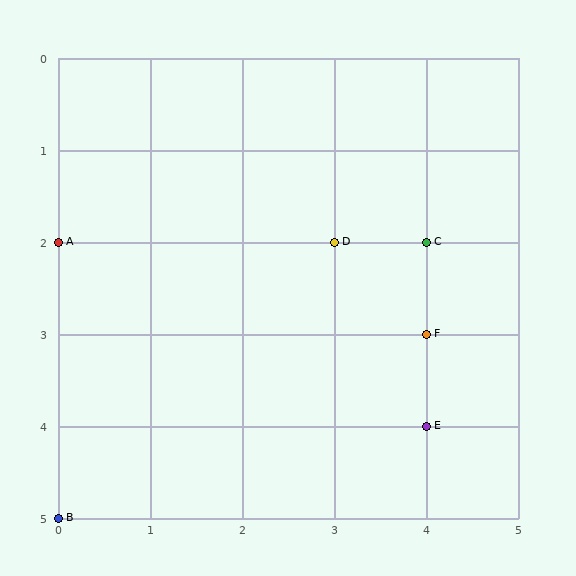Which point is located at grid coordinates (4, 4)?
Point E is at (4, 4).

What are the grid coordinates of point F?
Point F is at grid coordinates (4, 3).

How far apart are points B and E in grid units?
Points B and E are 4 columns and 1 row apart (about 4.1 grid units diagonally).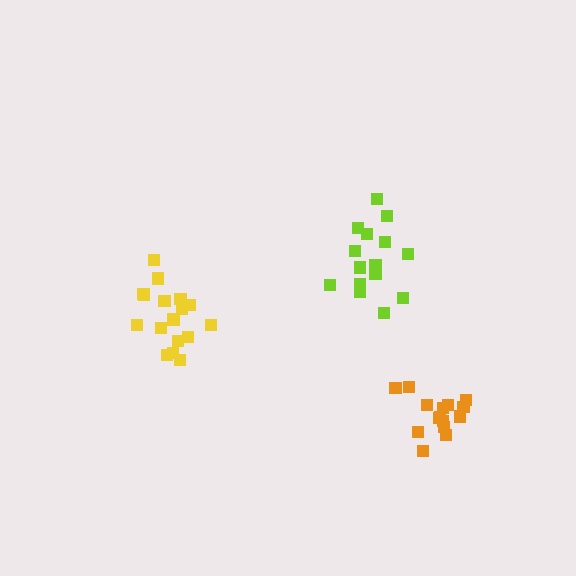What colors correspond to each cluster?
The clusters are colored: orange, lime, yellow.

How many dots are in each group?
Group 1: 15 dots, Group 2: 15 dots, Group 3: 17 dots (47 total).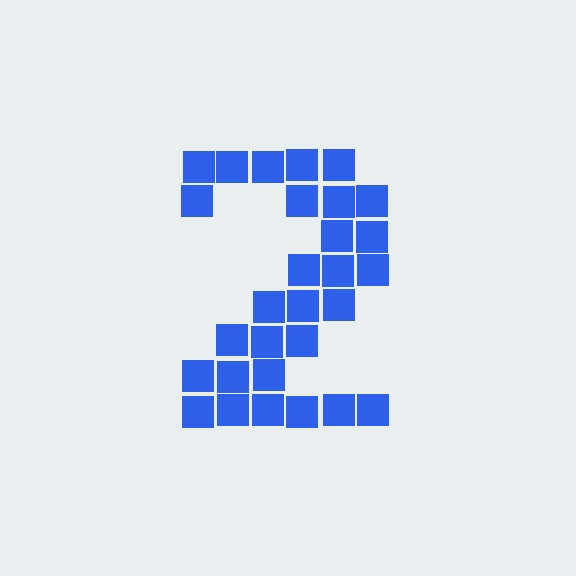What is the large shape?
The large shape is the digit 2.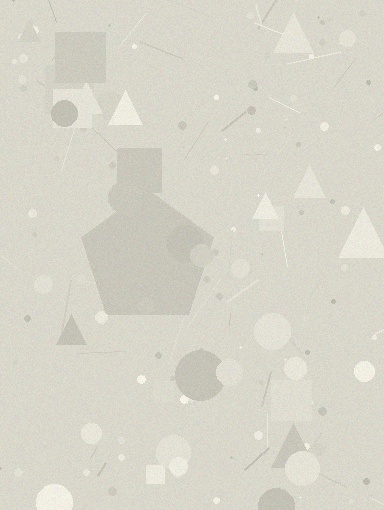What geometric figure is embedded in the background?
A pentagon is embedded in the background.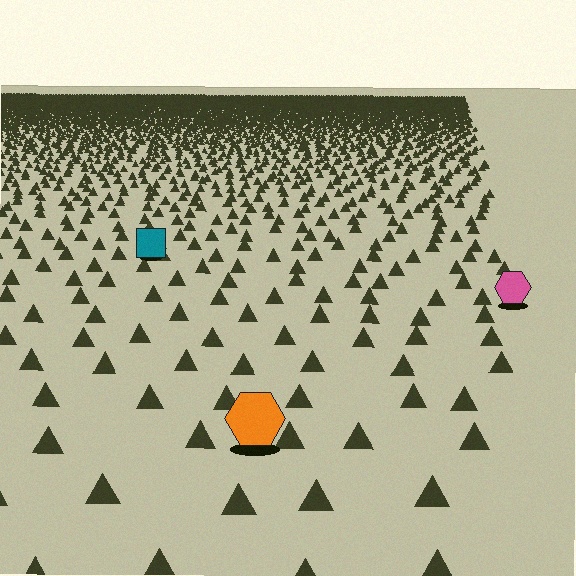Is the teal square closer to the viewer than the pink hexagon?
No. The pink hexagon is closer — you can tell from the texture gradient: the ground texture is coarser near it.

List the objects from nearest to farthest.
From nearest to farthest: the orange hexagon, the pink hexagon, the teal square.